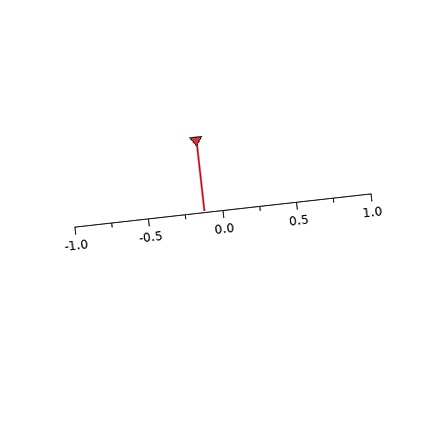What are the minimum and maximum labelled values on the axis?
The axis runs from -1.0 to 1.0.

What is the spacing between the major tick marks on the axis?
The major ticks are spaced 0.5 apart.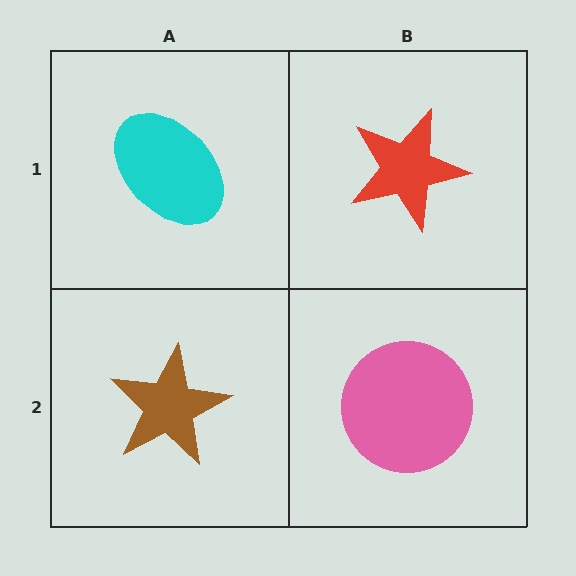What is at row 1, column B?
A red star.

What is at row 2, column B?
A pink circle.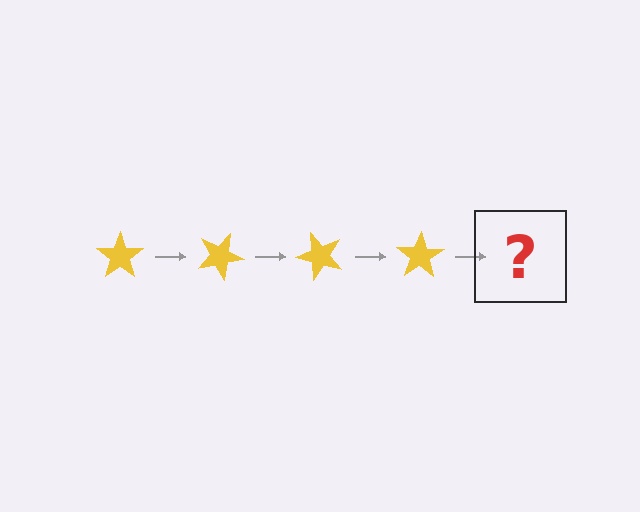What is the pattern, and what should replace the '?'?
The pattern is that the star rotates 25 degrees each step. The '?' should be a yellow star rotated 100 degrees.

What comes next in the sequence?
The next element should be a yellow star rotated 100 degrees.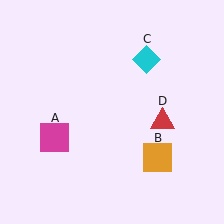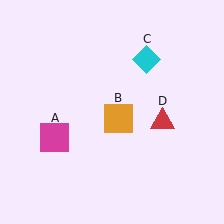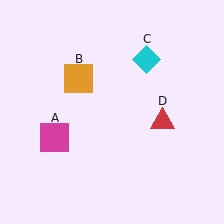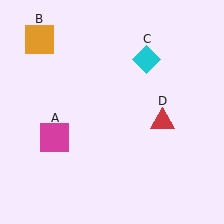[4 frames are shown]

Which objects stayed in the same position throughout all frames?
Magenta square (object A) and cyan diamond (object C) and red triangle (object D) remained stationary.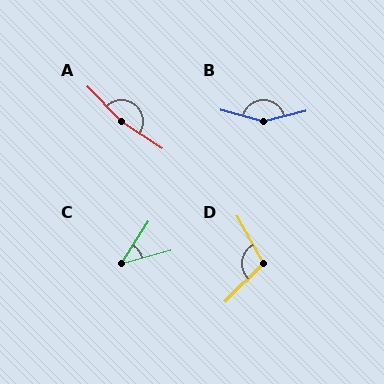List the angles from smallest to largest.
C (41°), D (105°), B (151°), A (168°).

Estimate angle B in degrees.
Approximately 151 degrees.